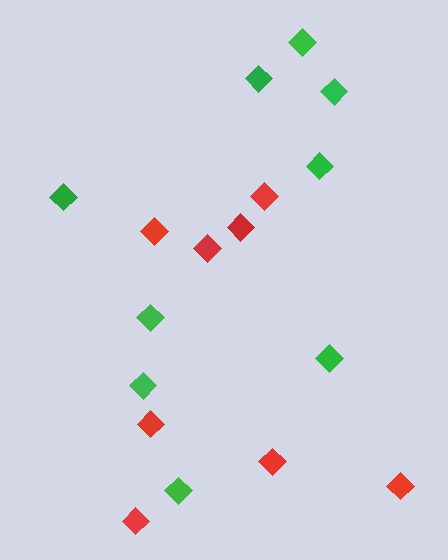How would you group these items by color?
There are 2 groups: one group of red diamonds (8) and one group of green diamonds (9).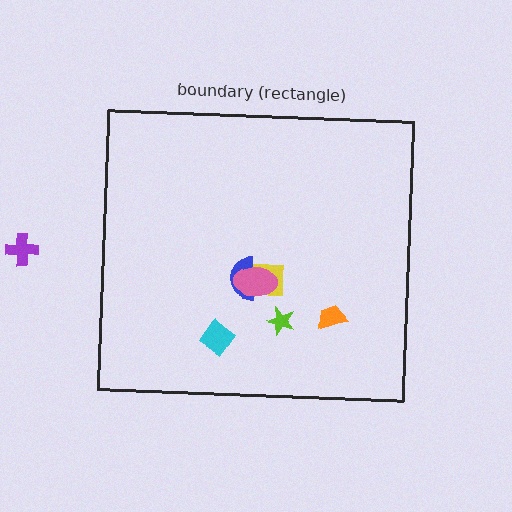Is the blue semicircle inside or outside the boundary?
Inside.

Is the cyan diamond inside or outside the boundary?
Inside.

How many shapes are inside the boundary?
6 inside, 1 outside.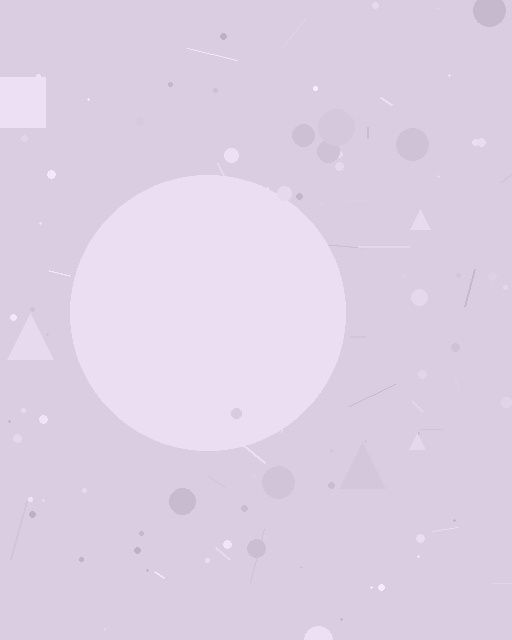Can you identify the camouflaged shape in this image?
The camouflaged shape is a circle.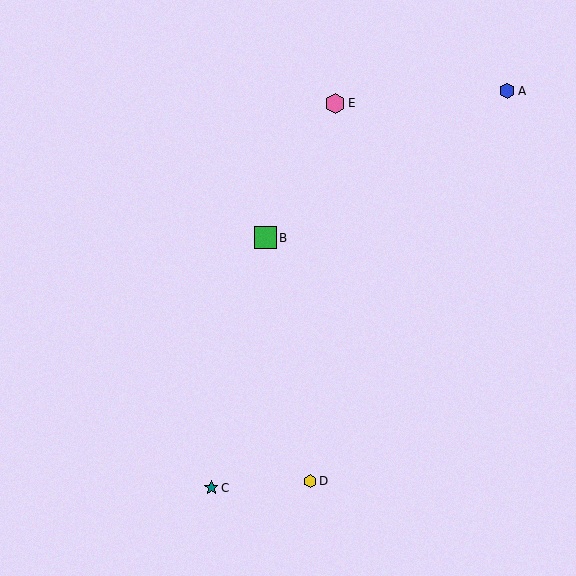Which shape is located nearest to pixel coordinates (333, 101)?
The pink hexagon (labeled E) at (335, 103) is nearest to that location.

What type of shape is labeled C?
Shape C is a teal star.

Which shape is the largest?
The green square (labeled B) is the largest.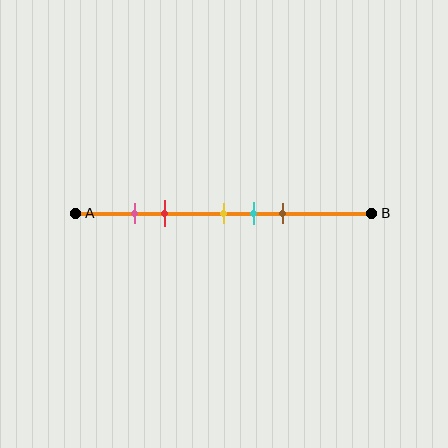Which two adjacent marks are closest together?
The pink and red marks are the closest adjacent pair.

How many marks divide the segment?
There are 5 marks dividing the segment.